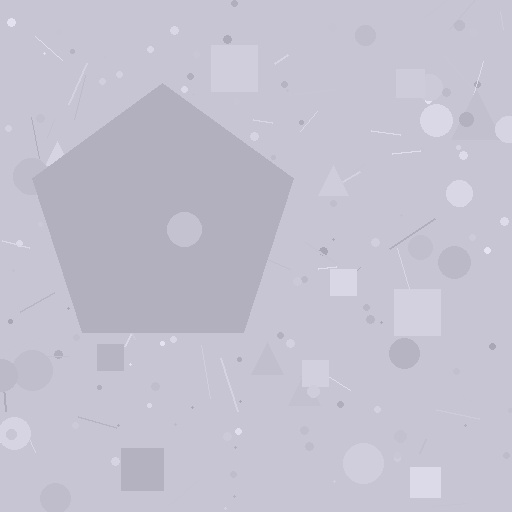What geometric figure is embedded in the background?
A pentagon is embedded in the background.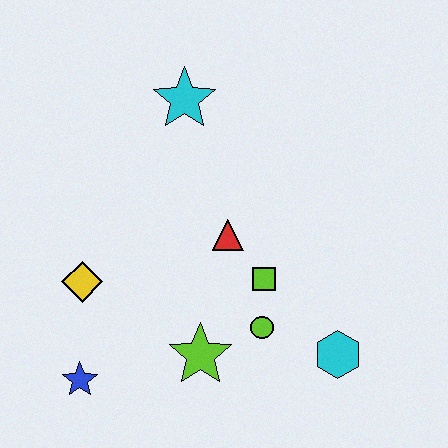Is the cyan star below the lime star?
No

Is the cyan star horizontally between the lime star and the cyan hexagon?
No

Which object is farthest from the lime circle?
The cyan star is farthest from the lime circle.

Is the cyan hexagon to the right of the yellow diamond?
Yes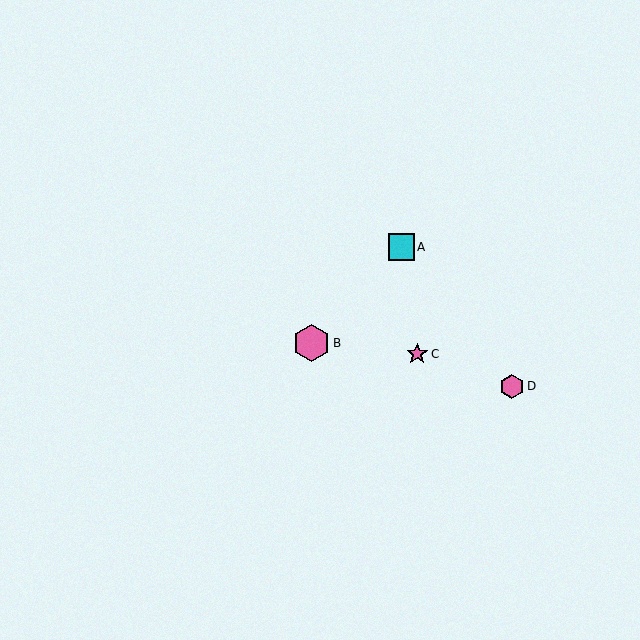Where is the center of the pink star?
The center of the pink star is at (417, 354).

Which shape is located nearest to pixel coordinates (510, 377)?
The pink hexagon (labeled D) at (512, 386) is nearest to that location.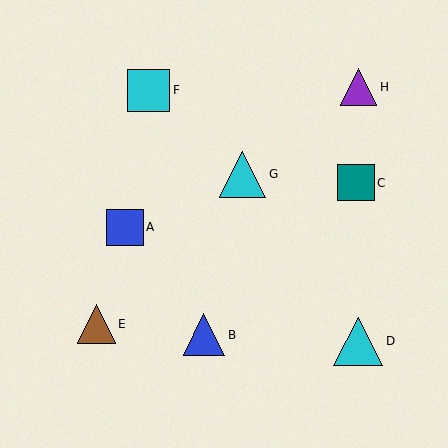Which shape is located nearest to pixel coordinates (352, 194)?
The teal square (labeled C) at (356, 183) is nearest to that location.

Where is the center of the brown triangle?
The center of the brown triangle is at (96, 324).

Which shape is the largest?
The cyan triangle (labeled D) is the largest.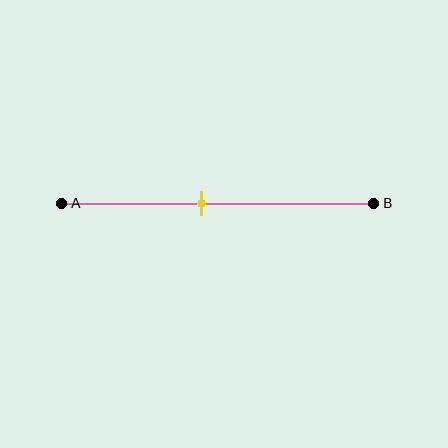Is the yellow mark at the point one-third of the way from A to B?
No, the mark is at about 45% from A, not at the 33% one-third point.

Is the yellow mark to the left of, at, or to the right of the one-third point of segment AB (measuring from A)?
The yellow mark is to the right of the one-third point of segment AB.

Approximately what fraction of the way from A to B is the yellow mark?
The yellow mark is approximately 45% of the way from A to B.